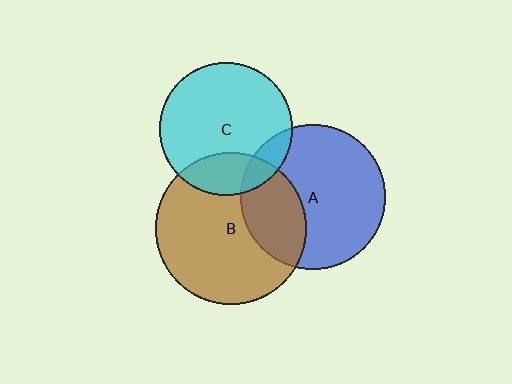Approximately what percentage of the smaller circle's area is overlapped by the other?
Approximately 10%.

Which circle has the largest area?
Circle B (brown).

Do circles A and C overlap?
Yes.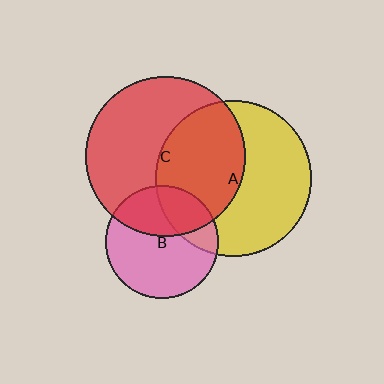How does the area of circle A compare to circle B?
Approximately 1.9 times.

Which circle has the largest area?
Circle C (red).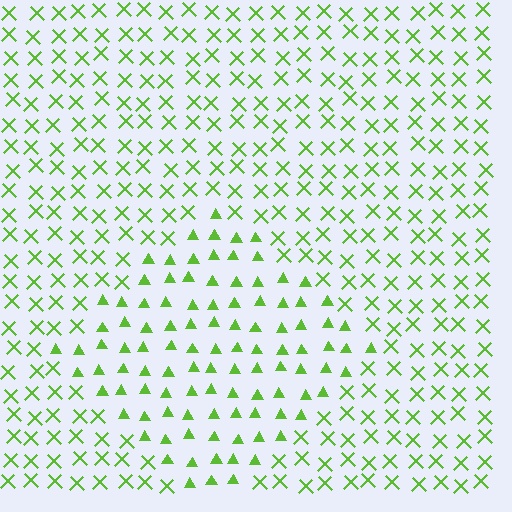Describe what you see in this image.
The image is filled with small lime elements arranged in a uniform grid. A diamond-shaped region contains triangles, while the surrounding area contains X marks. The boundary is defined purely by the change in element shape.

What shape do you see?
I see a diamond.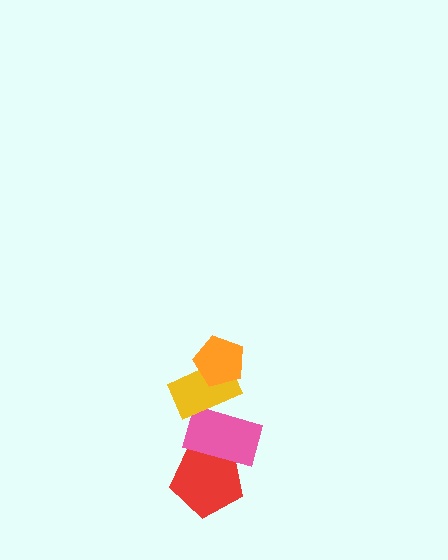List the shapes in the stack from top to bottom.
From top to bottom: the orange pentagon, the yellow rectangle, the pink rectangle, the red pentagon.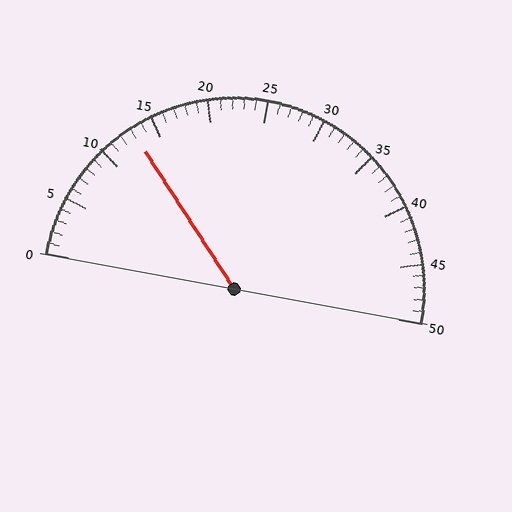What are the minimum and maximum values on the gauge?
The gauge ranges from 0 to 50.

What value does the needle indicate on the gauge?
The needle indicates approximately 13.